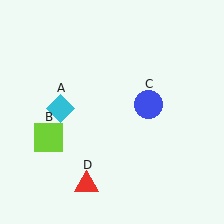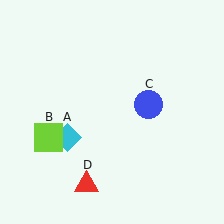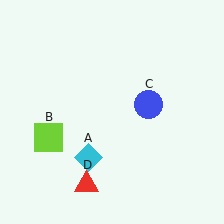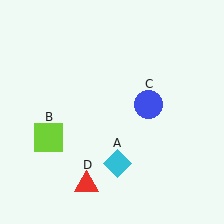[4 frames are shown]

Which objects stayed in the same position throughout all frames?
Lime square (object B) and blue circle (object C) and red triangle (object D) remained stationary.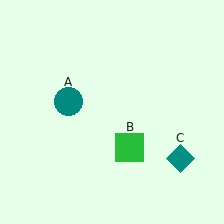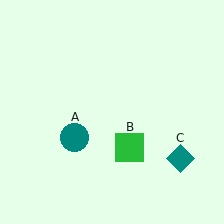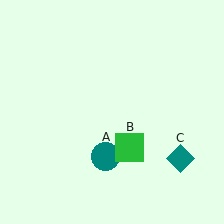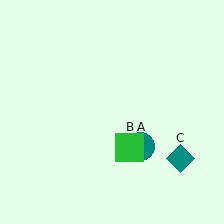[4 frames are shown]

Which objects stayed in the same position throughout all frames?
Green square (object B) and teal diamond (object C) remained stationary.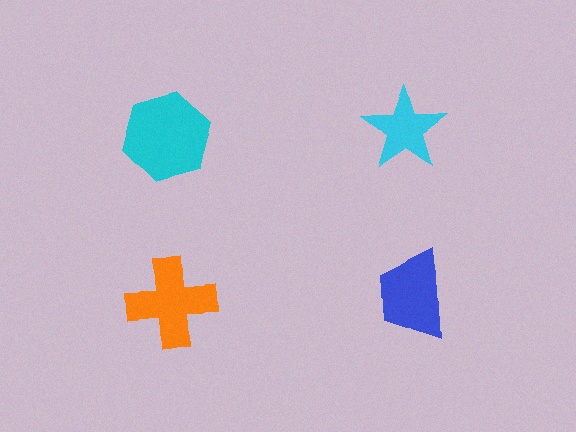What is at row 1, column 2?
A cyan star.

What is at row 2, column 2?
A blue trapezoid.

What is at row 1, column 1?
A cyan hexagon.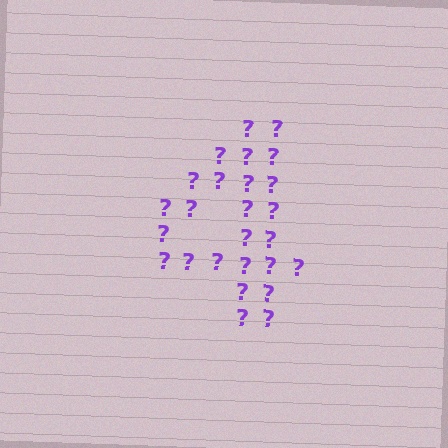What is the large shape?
The large shape is the digit 4.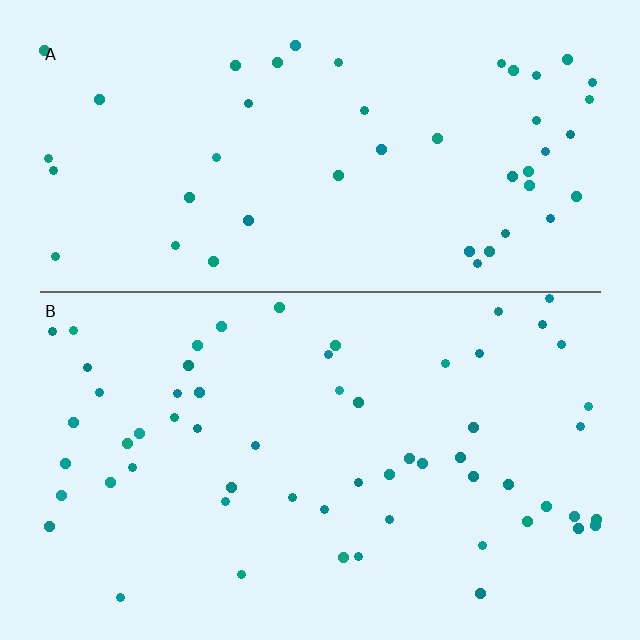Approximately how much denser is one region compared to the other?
Approximately 1.3× — region B over region A.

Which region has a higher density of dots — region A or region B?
B (the bottom).